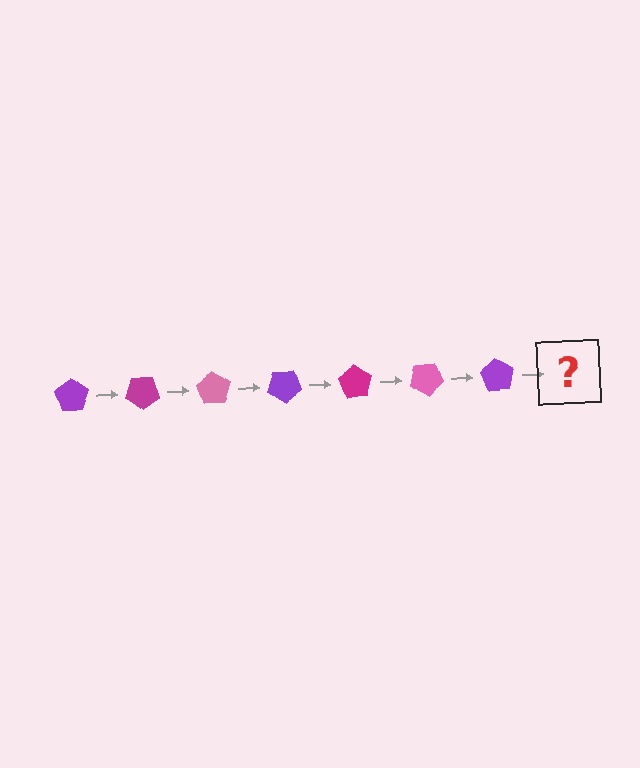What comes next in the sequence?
The next element should be a magenta pentagon, rotated 245 degrees from the start.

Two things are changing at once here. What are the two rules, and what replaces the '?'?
The two rules are that it rotates 35 degrees each step and the color cycles through purple, magenta, and pink. The '?' should be a magenta pentagon, rotated 245 degrees from the start.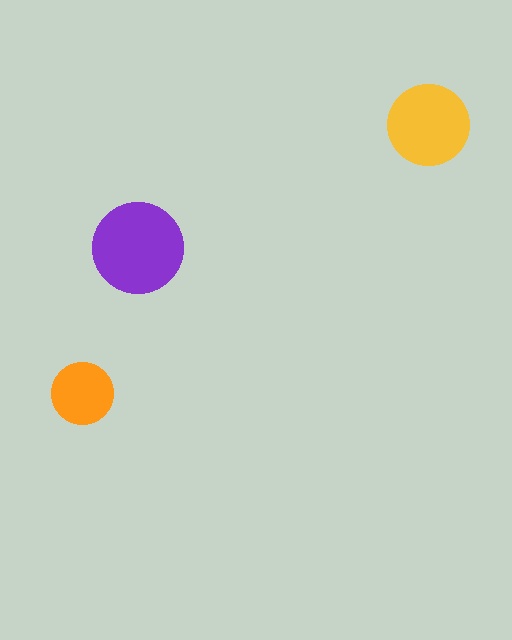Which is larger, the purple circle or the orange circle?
The purple one.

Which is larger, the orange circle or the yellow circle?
The yellow one.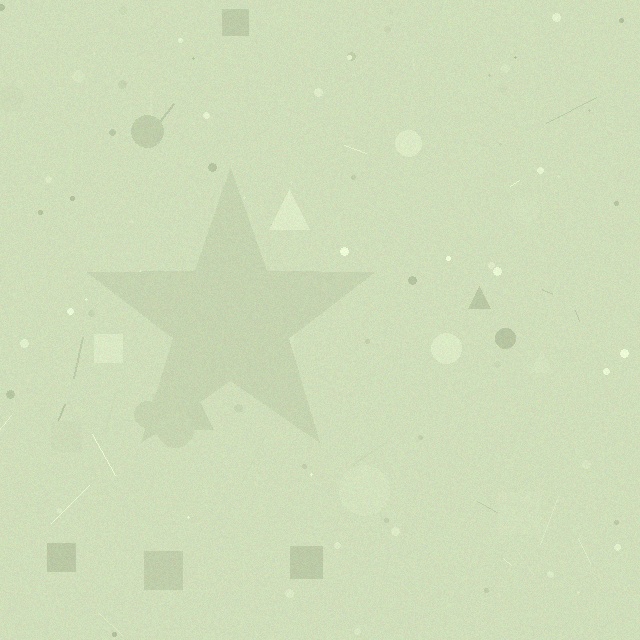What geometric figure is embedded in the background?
A star is embedded in the background.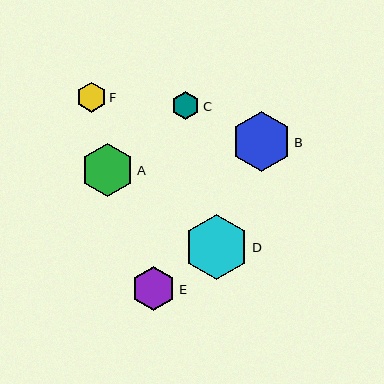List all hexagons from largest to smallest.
From largest to smallest: D, B, A, E, F, C.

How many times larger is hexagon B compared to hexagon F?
Hexagon B is approximately 2.0 times the size of hexagon F.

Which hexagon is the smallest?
Hexagon C is the smallest with a size of approximately 28 pixels.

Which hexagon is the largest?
Hexagon D is the largest with a size of approximately 65 pixels.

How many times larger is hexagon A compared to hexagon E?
Hexagon A is approximately 1.2 times the size of hexagon E.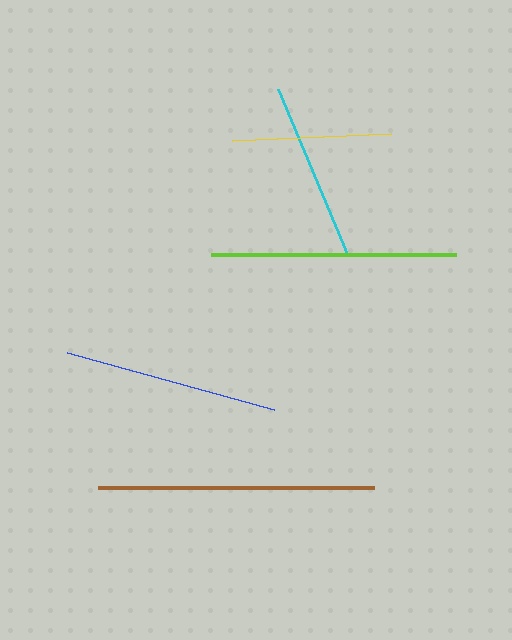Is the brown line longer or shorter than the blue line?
The brown line is longer than the blue line.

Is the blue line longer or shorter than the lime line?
The lime line is longer than the blue line.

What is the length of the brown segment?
The brown segment is approximately 276 pixels long.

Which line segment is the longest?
The brown line is the longest at approximately 276 pixels.